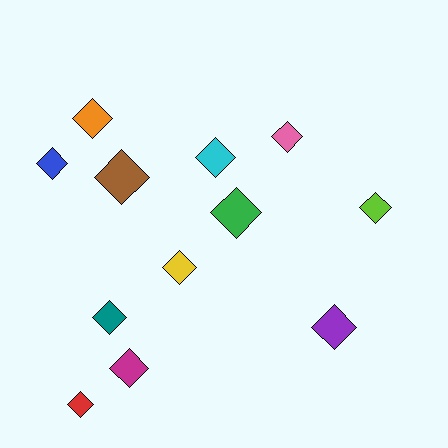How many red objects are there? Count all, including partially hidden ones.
There is 1 red object.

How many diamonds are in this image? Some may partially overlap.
There are 12 diamonds.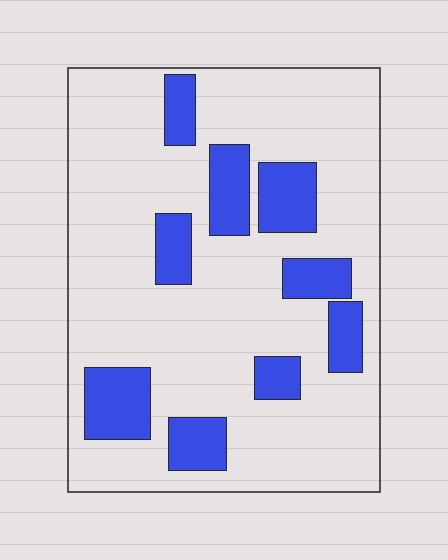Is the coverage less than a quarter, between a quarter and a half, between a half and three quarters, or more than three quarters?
Less than a quarter.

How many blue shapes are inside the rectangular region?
9.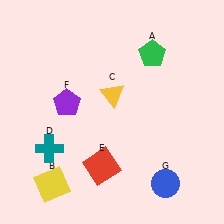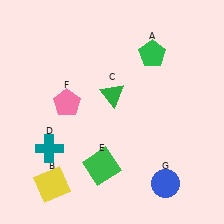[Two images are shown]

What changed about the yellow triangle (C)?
In Image 1, C is yellow. In Image 2, it changed to green.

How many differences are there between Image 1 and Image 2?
There are 3 differences between the two images.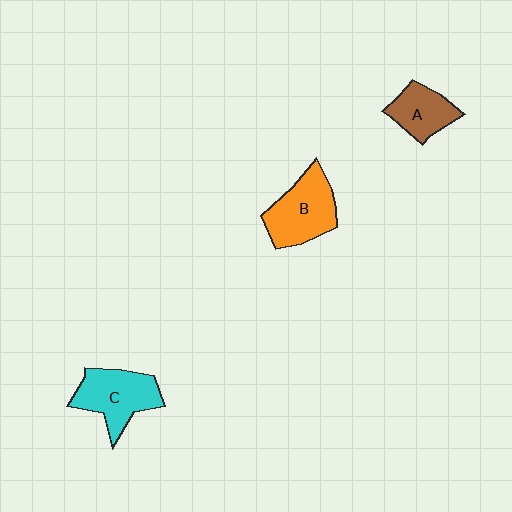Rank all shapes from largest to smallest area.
From largest to smallest: B (orange), C (cyan), A (brown).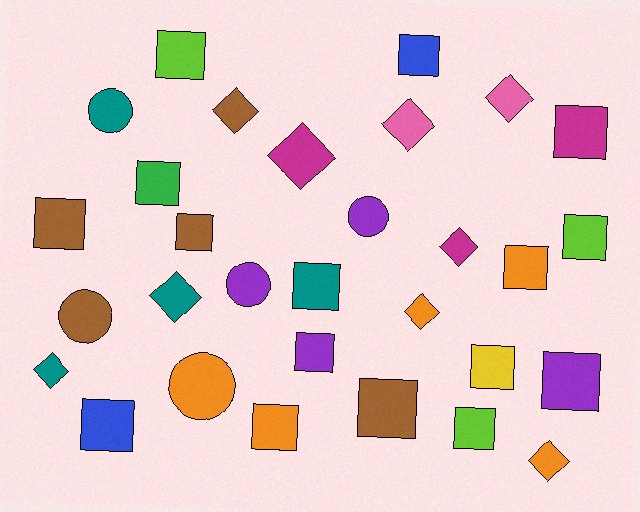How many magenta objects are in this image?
There are 3 magenta objects.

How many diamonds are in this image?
There are 9 diamonds.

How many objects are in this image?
There are 30 objects.